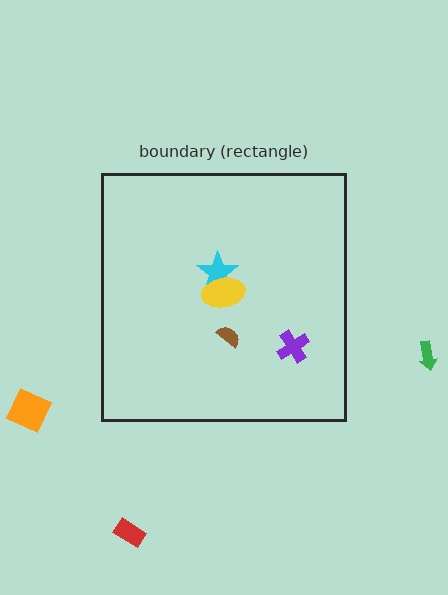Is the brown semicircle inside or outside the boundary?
Inside.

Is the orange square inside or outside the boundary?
Outside.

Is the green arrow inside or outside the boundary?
Outside.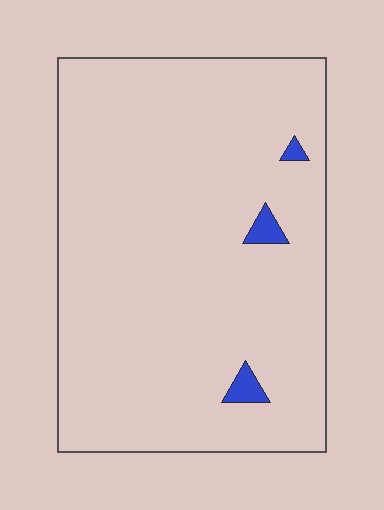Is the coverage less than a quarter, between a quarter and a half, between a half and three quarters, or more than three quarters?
Less than a quarter.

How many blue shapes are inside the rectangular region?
3.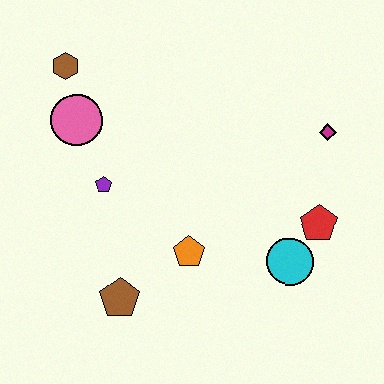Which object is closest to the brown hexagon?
The pink circle is closest to the brown hexagon.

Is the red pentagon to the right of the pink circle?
Yes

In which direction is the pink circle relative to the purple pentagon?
The pink circle is above the purple pentagon.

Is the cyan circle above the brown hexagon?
No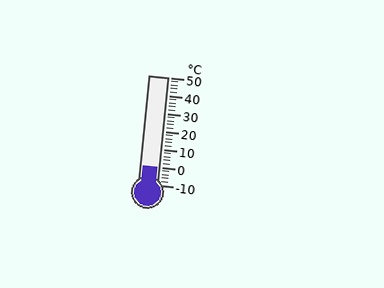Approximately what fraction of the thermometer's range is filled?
The thermometer is filled to approximately 15% of its range.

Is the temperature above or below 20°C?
The temperature is below 20°C.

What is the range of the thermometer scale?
The thermometer scale ranges from -10°C to 50°C.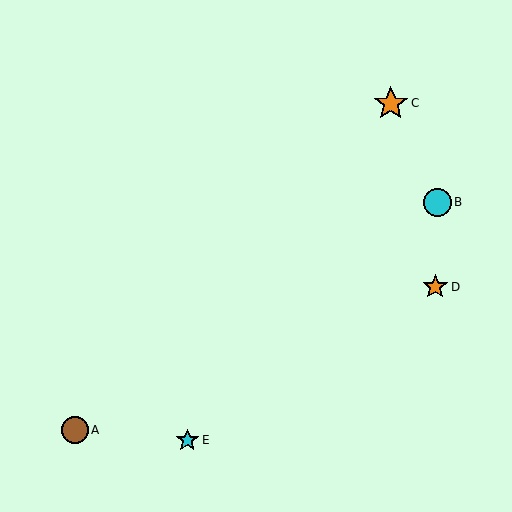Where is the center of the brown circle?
The center of the brown circle is at (75, 430).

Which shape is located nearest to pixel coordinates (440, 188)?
The cyan circle (labeled B) at (437, 202) is nearest to that location.